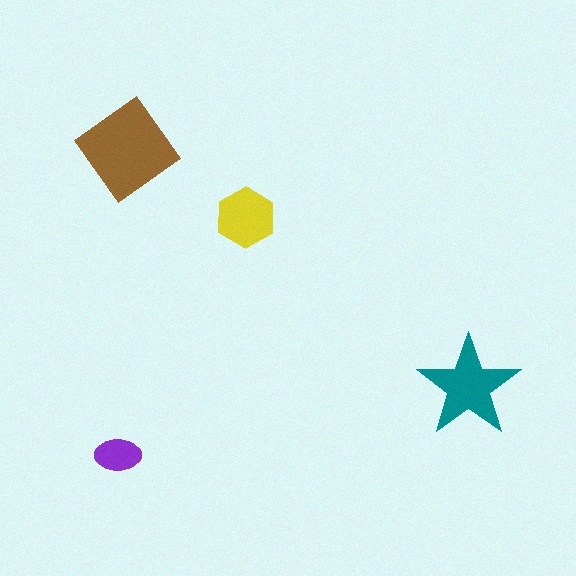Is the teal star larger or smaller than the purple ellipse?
Larger.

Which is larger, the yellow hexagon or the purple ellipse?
The yellow hexagon.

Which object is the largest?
The brown diamond.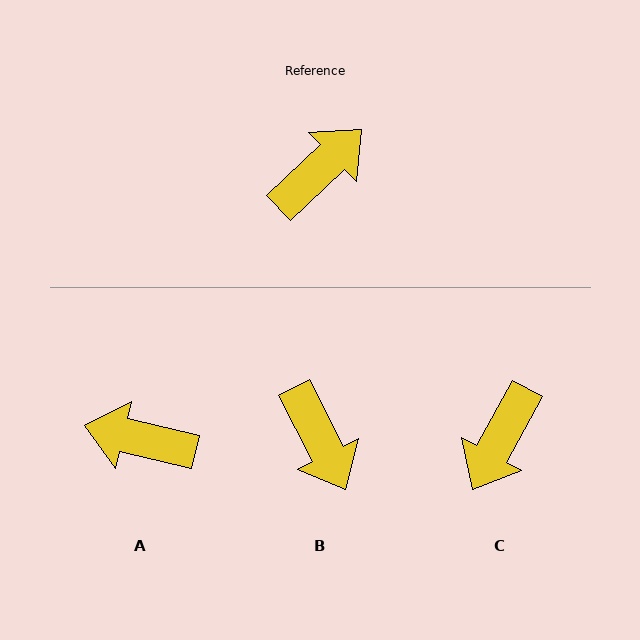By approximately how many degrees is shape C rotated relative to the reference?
Approximately 162 degrees clockwise.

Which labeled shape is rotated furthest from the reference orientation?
C, about 162 degrees away.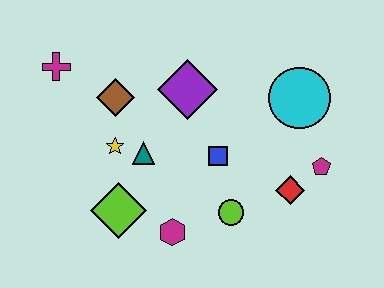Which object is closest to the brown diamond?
The yellow star is closest to the brown diamond.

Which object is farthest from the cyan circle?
The magenta cross is farthest from the cyan circle.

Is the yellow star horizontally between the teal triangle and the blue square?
No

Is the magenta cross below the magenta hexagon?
No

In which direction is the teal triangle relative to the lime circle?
The teal triangle is to the left of the lime circle.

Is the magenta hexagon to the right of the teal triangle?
Yes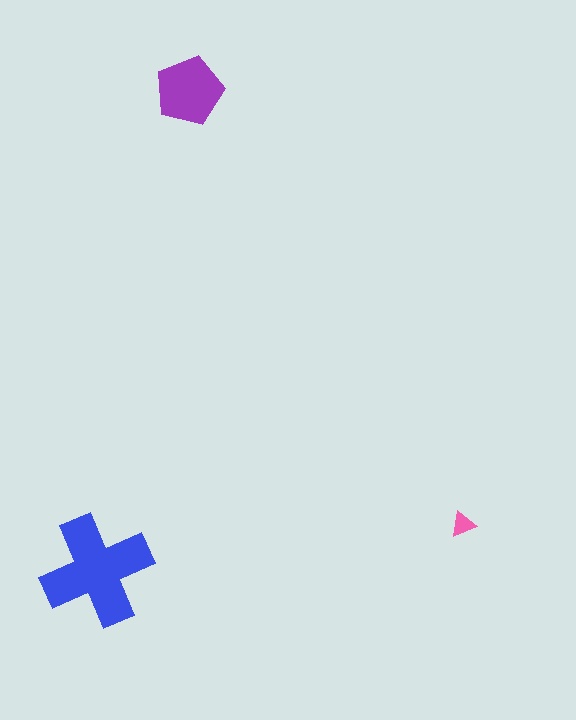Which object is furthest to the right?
The pink triangle is rightmost.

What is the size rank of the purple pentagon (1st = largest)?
2nd.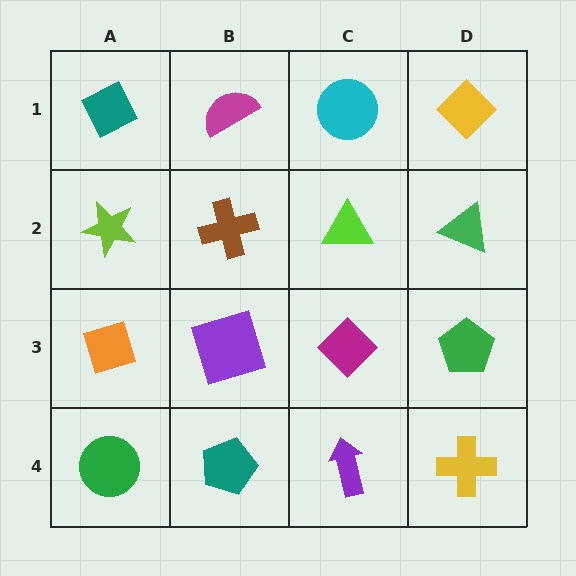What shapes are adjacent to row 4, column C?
A magenta diamond (row 3, column C), a teal pentagon (row 4, column B), a yellow cross (row 4, column D).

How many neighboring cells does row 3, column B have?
4.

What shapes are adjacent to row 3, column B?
A brown cross (row 2, column B), a teal pentagon (row 4, column B), an orange diamond (row 3, column A), a magenta diamond (row 3, column C).